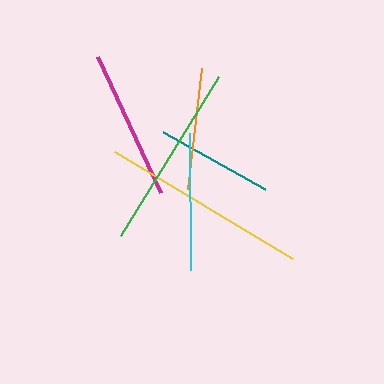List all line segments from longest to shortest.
From longest to shortest: yellow, green, magenta, cyan, orange, teal.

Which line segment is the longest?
The yellow line is the longest at approximately 208 pixels.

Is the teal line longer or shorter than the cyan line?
The cyan line is longer than the teal line.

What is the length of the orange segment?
The orange segment is approximately 122 pixels long.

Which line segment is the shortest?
The teal line is the shortest at approximately 117 pixels.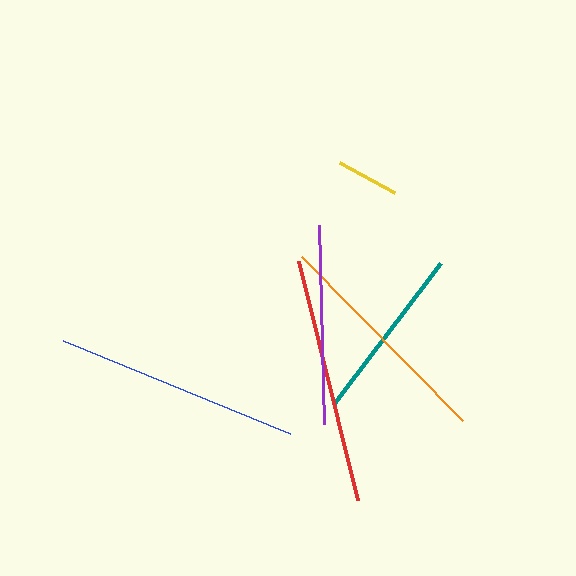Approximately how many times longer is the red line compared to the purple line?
The red line is approximately 1.2 times the length of the purple line.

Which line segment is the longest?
The red line is the longest at approximately 247 pixels.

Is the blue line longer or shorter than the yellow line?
The blue line is longer than the yellow line.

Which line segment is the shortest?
The yellow line is the shortest at approximately 63 pixels.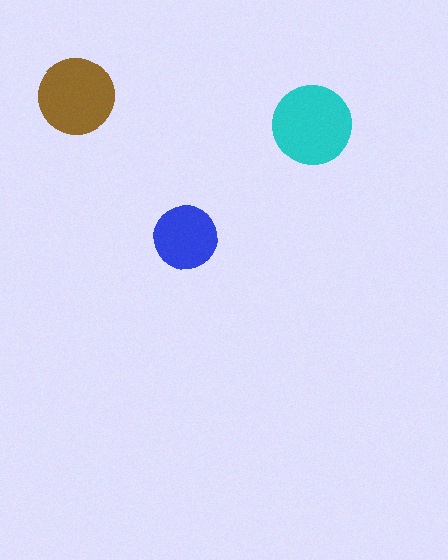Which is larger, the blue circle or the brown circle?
The brown one.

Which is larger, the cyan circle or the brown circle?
The cyan one.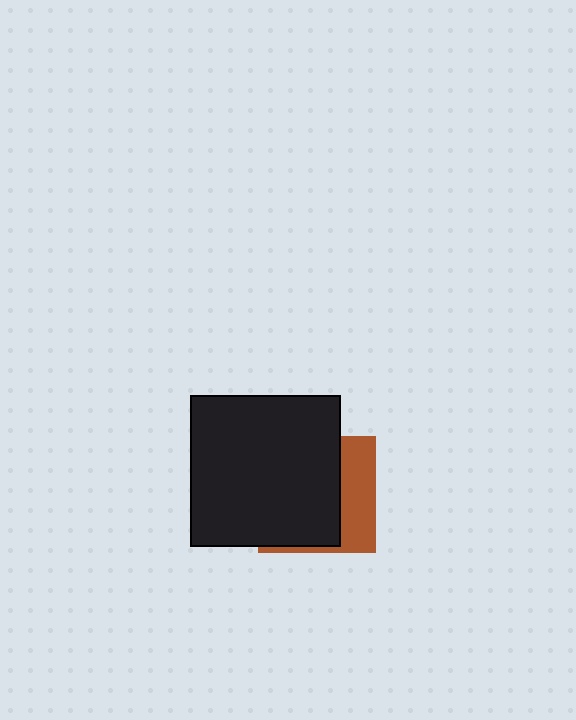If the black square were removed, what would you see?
You would see the complete brown square.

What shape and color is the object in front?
The object in front is a black square.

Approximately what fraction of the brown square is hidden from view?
Roughly 68% of the brown square is hidden behind the black square.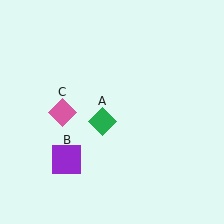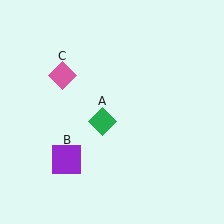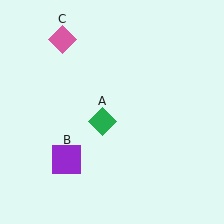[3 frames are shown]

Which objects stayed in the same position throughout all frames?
Green diamond (object A) and purple square (object B) remained stationary.